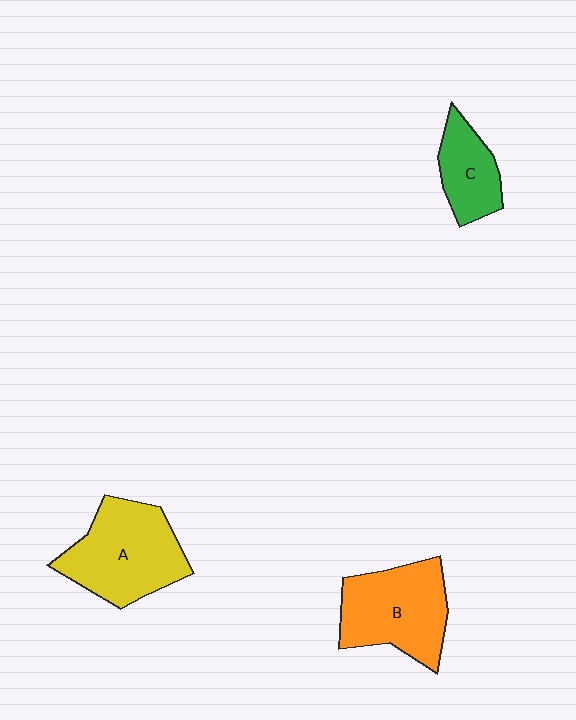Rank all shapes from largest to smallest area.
From largest to smallest: A (yellow), B (orange), C (green).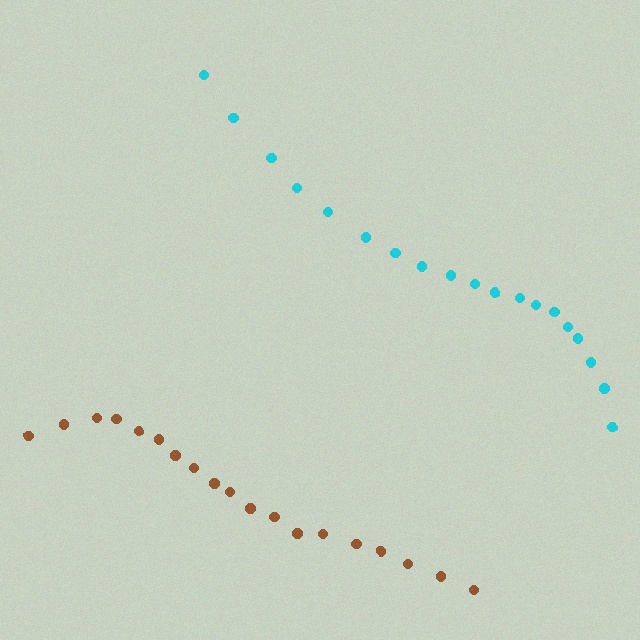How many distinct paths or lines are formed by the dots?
There are 2 distinct paths.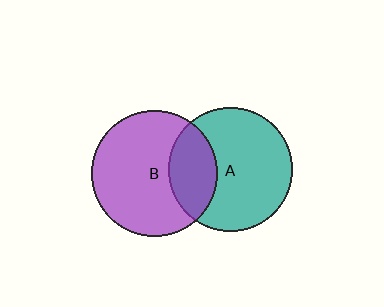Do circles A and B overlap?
Yes.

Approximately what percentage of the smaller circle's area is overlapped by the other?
Approximately 30%.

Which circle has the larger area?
Circle B (purple).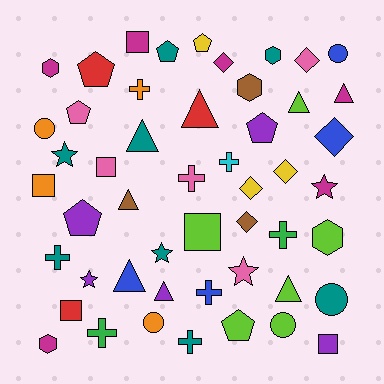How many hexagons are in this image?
There are 5 hexagons.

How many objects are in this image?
There are 50 objects.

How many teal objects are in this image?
There are 8 teal objects.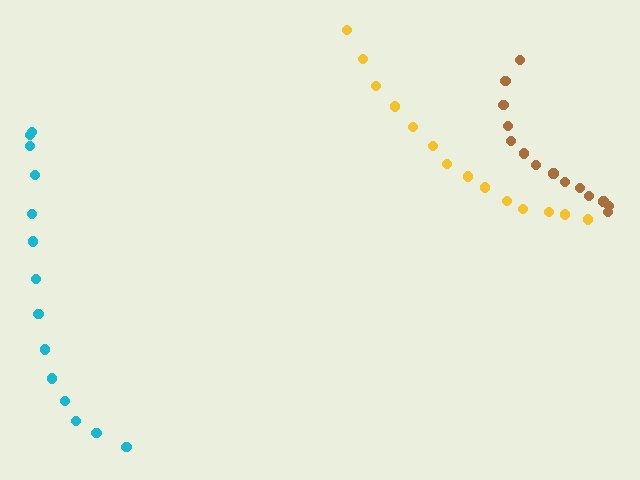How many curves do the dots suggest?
There are 3 distinct paths.